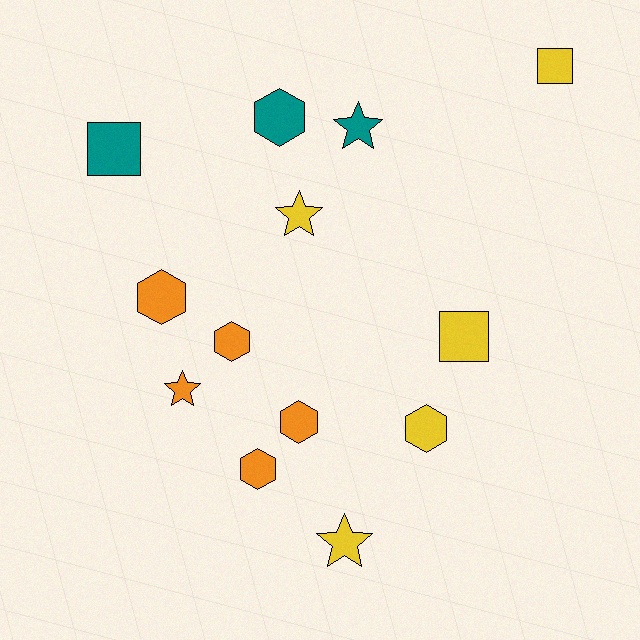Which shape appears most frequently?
Hexagon, with 6 objects.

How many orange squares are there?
There are no orange squares.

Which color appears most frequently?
Orange, with 5 objects.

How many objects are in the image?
There are 13 objects.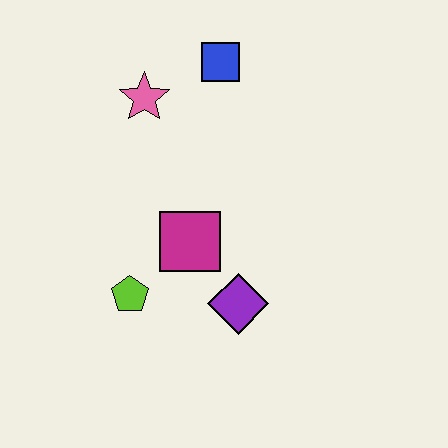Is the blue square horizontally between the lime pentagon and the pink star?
No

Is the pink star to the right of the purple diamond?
No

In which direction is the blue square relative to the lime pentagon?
The blue square is above the lime pentagon.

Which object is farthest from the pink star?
The purple diamond is farthest from the pink star.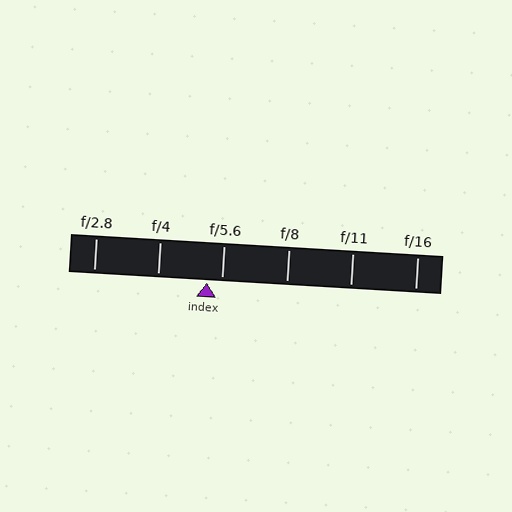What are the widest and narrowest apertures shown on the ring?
The widest aperture shown is f/2.8 and the narrowest is f/16.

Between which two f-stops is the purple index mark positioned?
The index mark is between f/4 and f/5.6.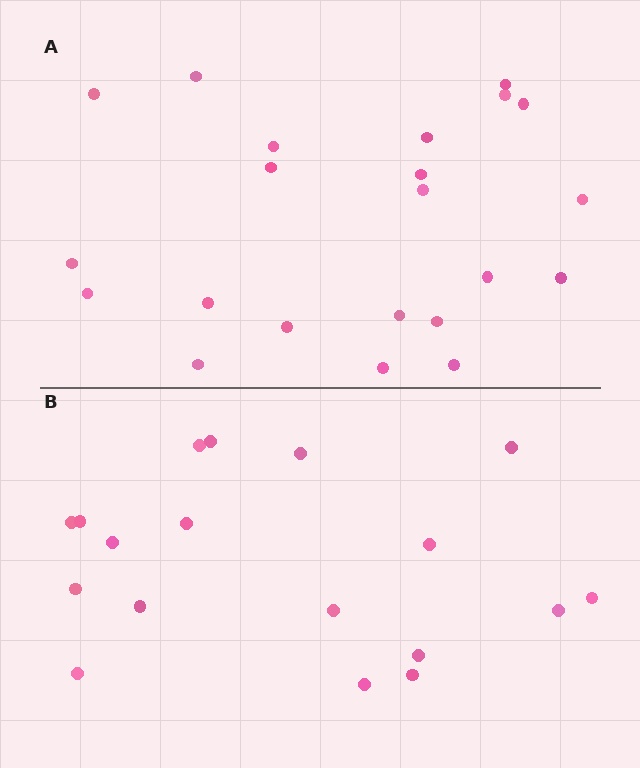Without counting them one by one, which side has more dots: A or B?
Region A (the top region) has more dots.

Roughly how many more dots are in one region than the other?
Region A has about 4 more dots than region B.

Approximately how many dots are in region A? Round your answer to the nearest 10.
About 20 dots. (The exact count is 22, which rounds to 20.)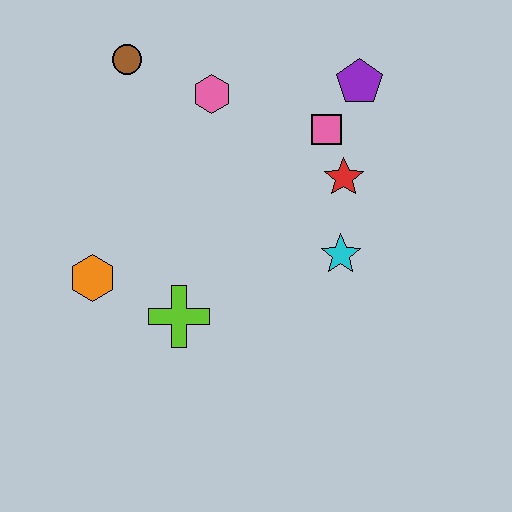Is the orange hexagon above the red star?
No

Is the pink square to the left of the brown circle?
No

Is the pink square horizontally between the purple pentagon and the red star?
No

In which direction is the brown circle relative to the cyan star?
The brown circle is to the left of the cyan star.